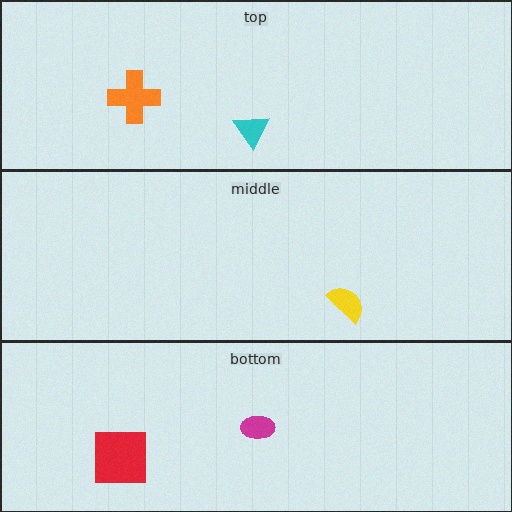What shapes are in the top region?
The cyan triangle, the orange cross.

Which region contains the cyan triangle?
The top region.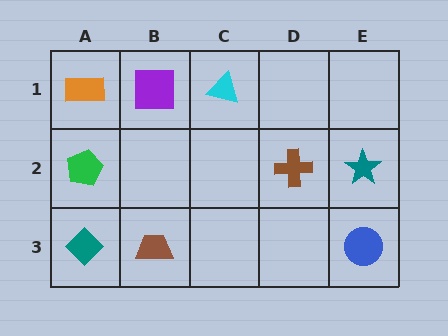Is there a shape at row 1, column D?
No, that cell is empty.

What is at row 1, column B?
A purple square.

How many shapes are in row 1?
3 shapes.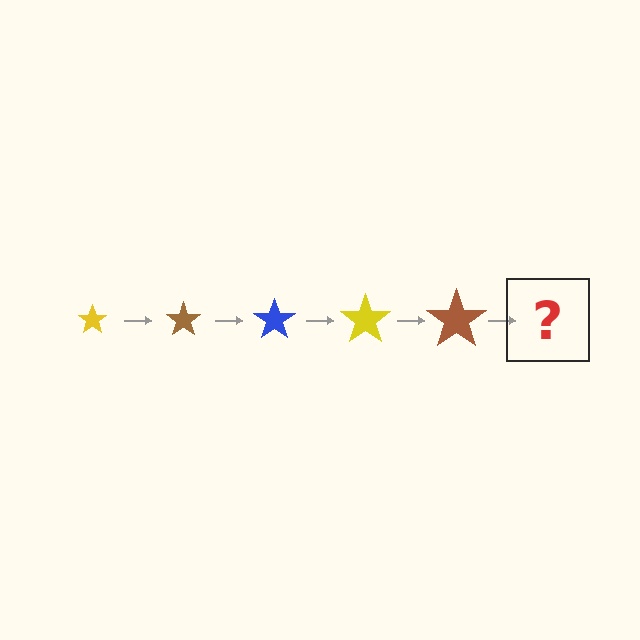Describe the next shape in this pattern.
It should be a blue star, larger than the previous one.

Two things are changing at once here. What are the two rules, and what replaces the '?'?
The two rules are that the star grows larger each step and the color cycles through yellow, brown, and blue. The '?' should be a blue star, larger than the previous one.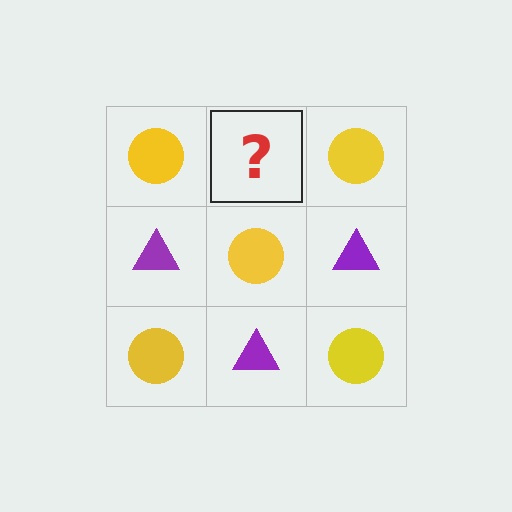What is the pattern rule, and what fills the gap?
The rule is that it alternates yellow circle and purple triangle in a checkerboard pattern. The gap should be filled with a purple triangle.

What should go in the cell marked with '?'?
The missing cell should contain a purple triangle.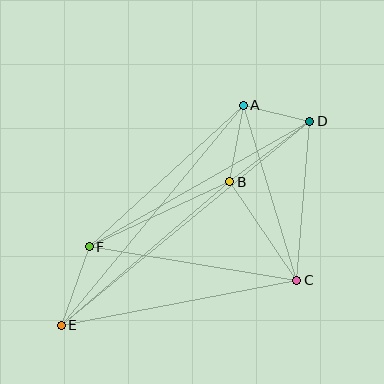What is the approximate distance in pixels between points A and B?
The distance between A and B is approximately 78 pixels.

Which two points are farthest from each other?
Points D and E are farthest from each other.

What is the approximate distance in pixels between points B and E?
The distance between B and E is approximately 221 pixels.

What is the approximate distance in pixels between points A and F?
The distance between A and F is approximately 210 pixels.